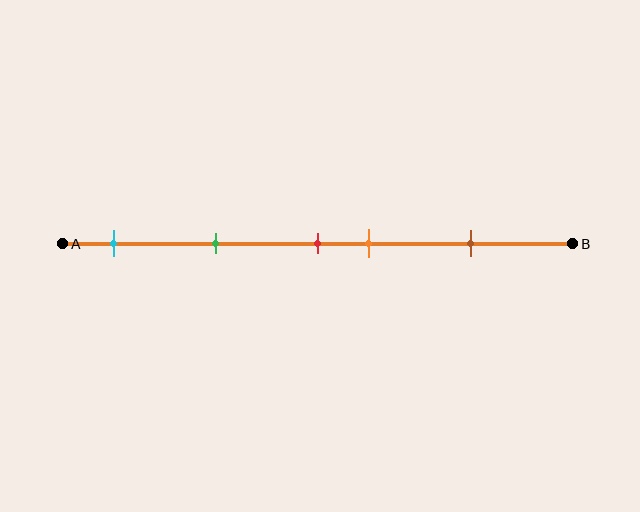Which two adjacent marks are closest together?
The red and orange marks are the closest adjacent pair.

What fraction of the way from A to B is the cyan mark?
The cyan mark is approximately 10% (0.1) of the way from A to B.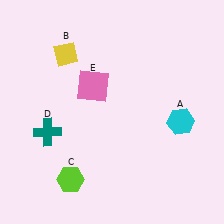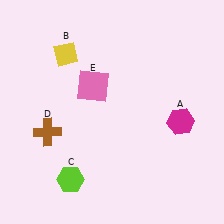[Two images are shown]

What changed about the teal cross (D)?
In Image 1, D is teal. In Image 2, it changed to brown.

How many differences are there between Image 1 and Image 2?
There are 2 differences between the two images.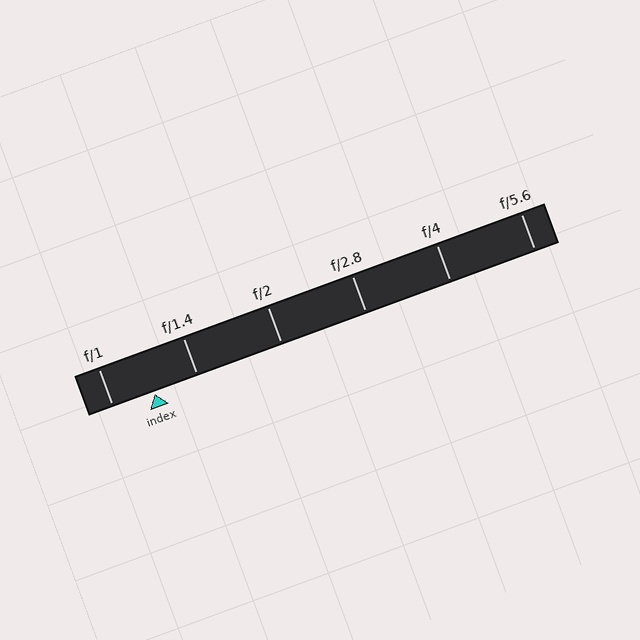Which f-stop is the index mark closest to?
The index mark is closest to f/1.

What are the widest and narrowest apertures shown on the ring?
The widest aperture shown is f/1 and the narrowest is f/5.6.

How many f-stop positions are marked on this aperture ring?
There are 6 f-stop positions marked.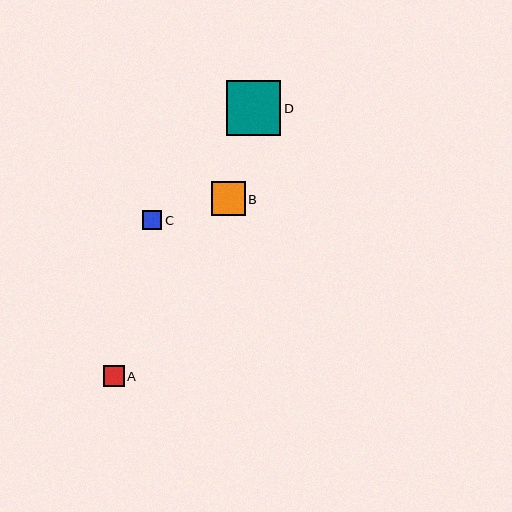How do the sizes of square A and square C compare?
Square A and square C are approximately the same size.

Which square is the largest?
Square D is the largest with a size of approximately 55 pixels.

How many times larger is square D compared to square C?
Square D is approximately 2.9 times the size of square C.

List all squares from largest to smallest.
From largest to smallest: D, B, A, C.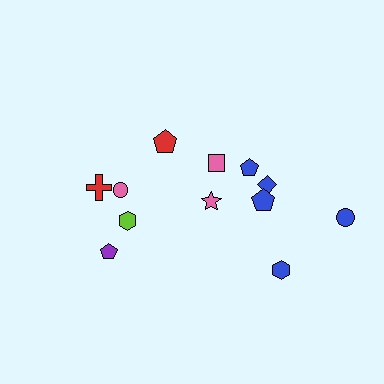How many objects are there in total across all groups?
There are 12 objects.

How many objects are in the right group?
There are 7 objects.